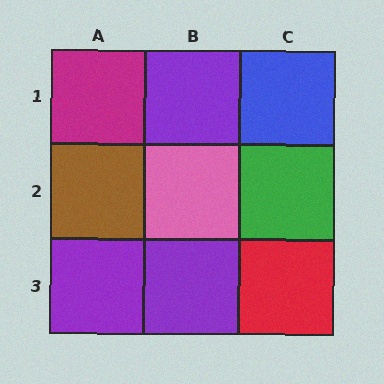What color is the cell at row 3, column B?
Purple.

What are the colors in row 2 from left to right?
Brown, pink, green.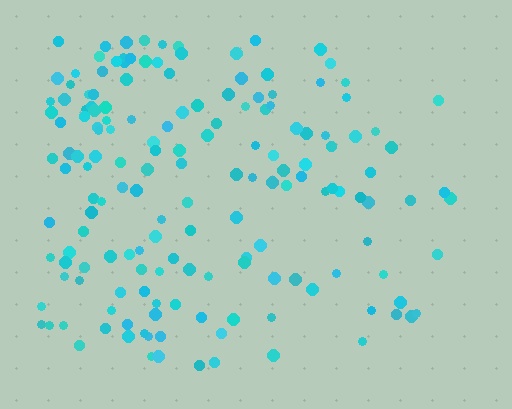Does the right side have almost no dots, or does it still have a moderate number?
Still a moderate number, just noticeably fewer than the left.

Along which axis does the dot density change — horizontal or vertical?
Horizontal.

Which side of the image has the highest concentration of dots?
The left.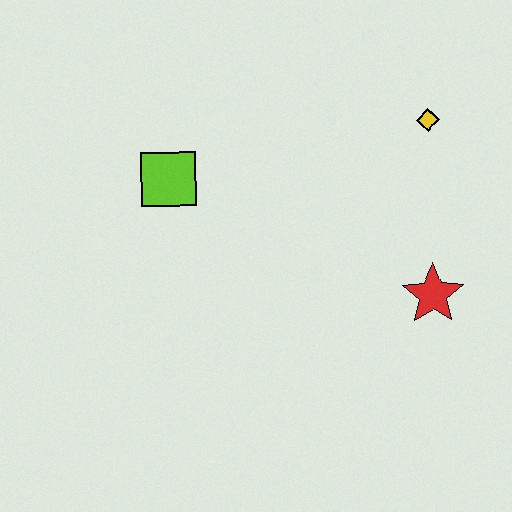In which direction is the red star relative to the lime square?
The red star is to the right of the lime square.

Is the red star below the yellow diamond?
Yes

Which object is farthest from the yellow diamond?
The lime square is farthest from the yellow diamond.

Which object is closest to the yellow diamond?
The red star is closest to the yellow diamond.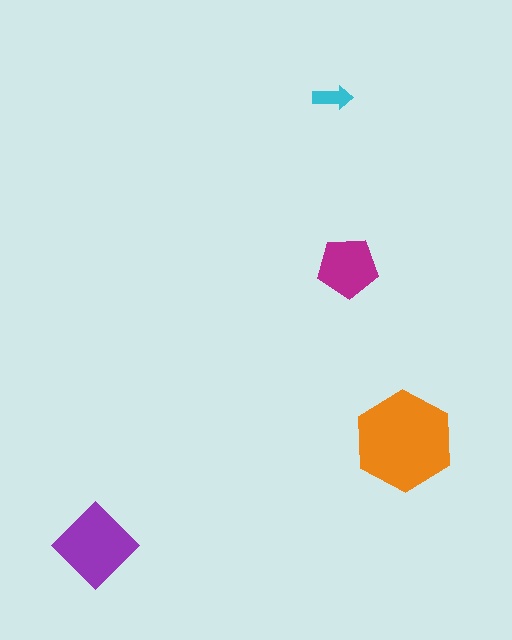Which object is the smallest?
The cyan arrow.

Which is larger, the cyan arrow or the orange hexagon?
The orange hexagon.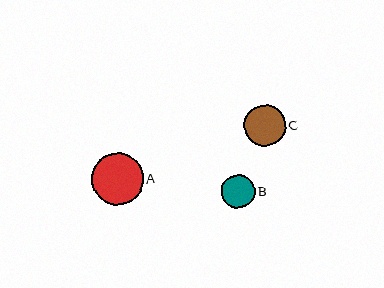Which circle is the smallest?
Circle B is the smallest with a size of approximately 33 pixels.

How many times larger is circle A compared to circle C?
Circle A is approximately 1.3 times the size of circle C.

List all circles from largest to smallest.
From largest to smallest: A, C, B.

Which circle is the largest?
Circle A is the largest with a size of approximately 52 pixels.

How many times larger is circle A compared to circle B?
Circle A is approximately 1.6 times the size of circle B.